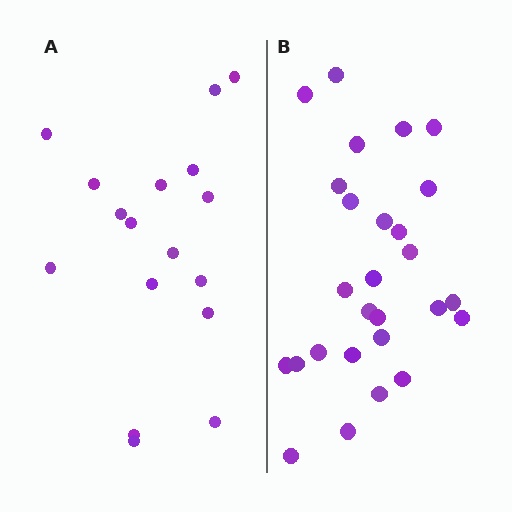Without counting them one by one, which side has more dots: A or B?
Region B (the right region) has more dots.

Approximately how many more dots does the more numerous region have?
Region B has roughly 10 or so more dots than region A.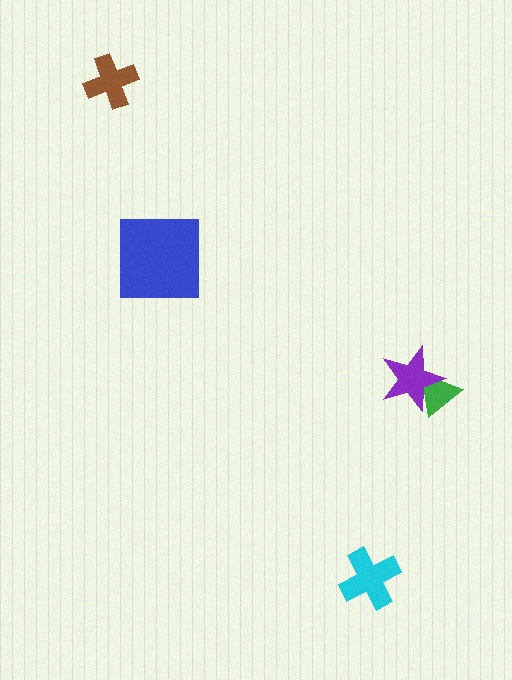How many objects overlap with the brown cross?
0 objects overlap with the brown cross.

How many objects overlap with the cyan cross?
0 objects overlap with the cyan cross.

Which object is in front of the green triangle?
The purple star is in front of the green triangle.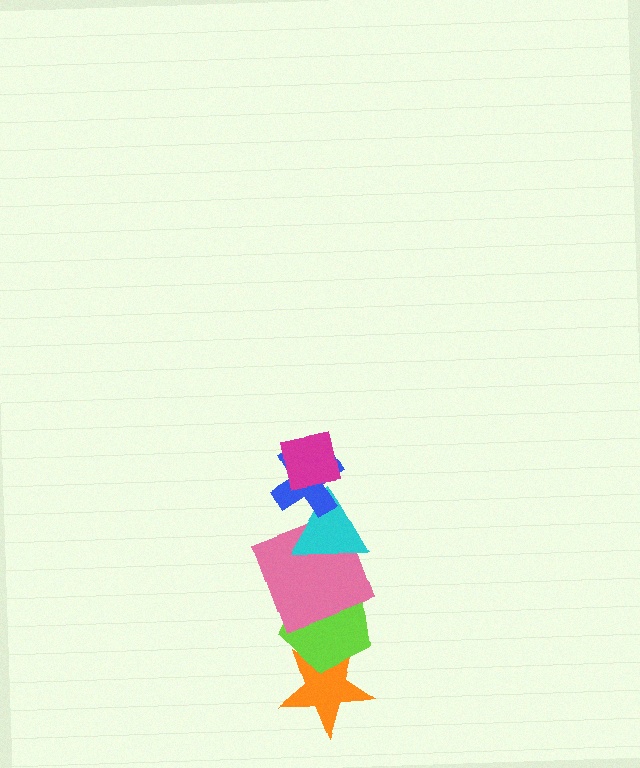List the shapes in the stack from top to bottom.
From top to bottom: the magenta square, the blue cross, the cyan triangle, the pink square, the lime pentagon, the orange star.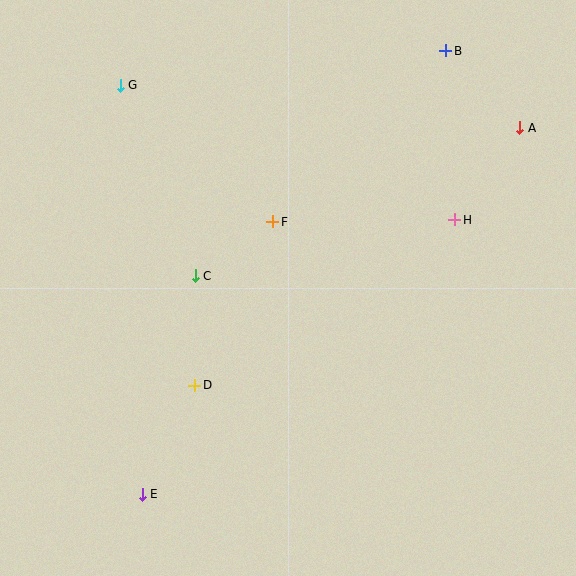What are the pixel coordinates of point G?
Point G is at (120, 85).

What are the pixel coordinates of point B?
Point B is at (446, 51).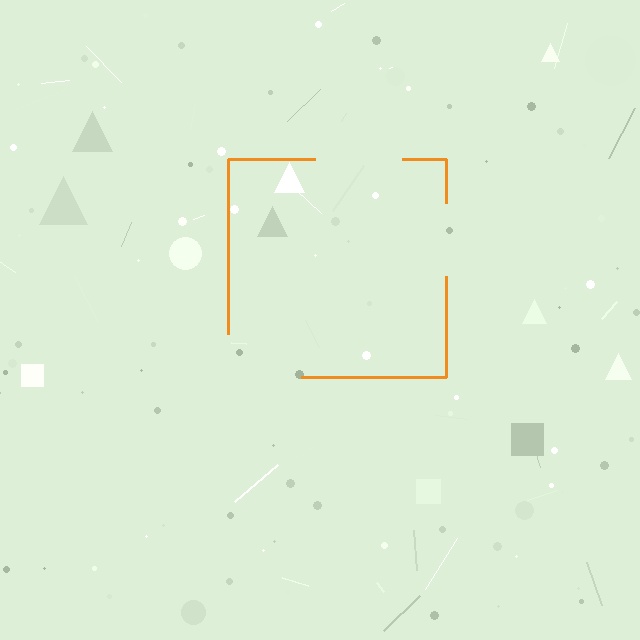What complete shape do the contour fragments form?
The contour fragments form a square.